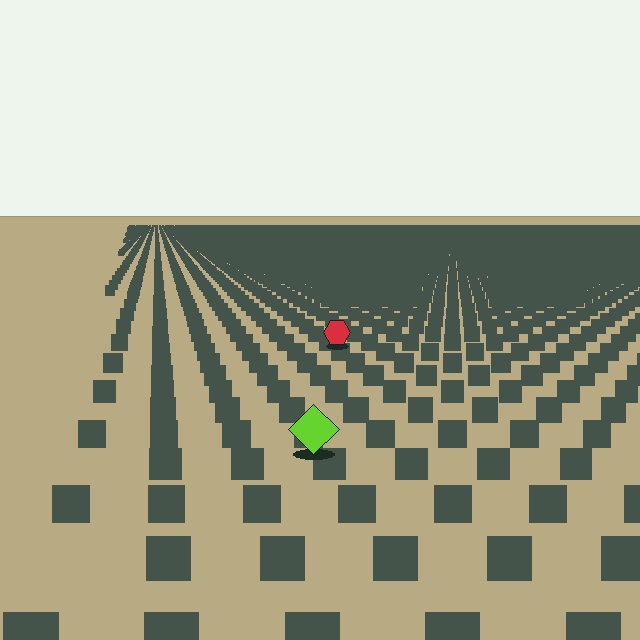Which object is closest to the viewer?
The lime diamond is closest. The texture marks near it are larger and more spread out.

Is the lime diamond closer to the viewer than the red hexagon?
Yes. The lime diamond is closer — you can tell from the texture gradient: the ground texture is coarser near it.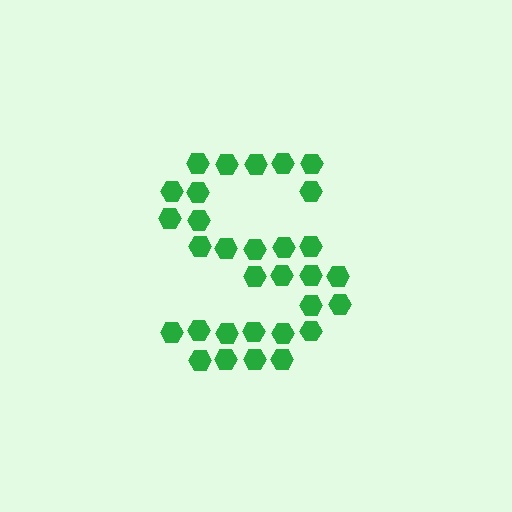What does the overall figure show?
The overall figure shows the letter S.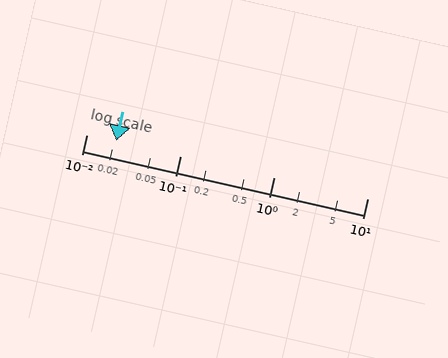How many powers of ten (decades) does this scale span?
The scale spans 3 decades, from 0.01 to 10.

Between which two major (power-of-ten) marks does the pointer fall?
The pointer is between 0.01 and 0.1.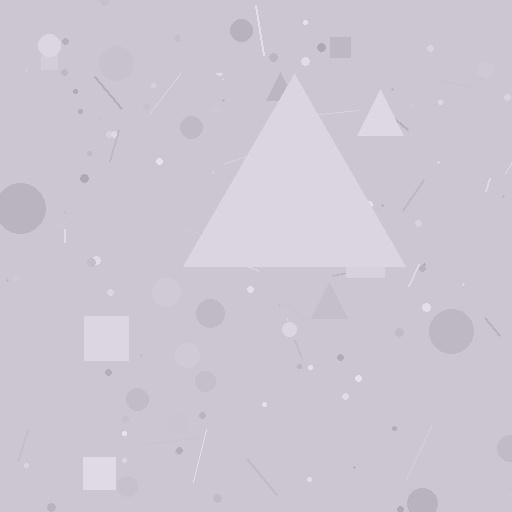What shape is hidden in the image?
A triangle is hidden in the image.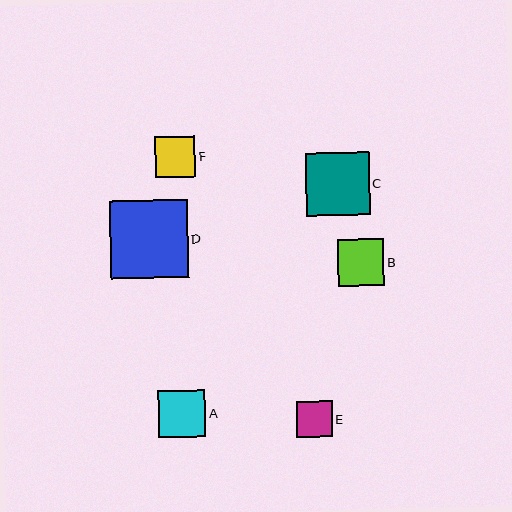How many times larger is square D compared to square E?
Square D is approximately 2.2 times the size of square E.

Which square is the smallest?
Square E is the smallest with a size of approximately 36 pixels.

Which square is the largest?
Square D is the largest with a size of approximately 78 pixels.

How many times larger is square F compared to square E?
Square F is approximately 1.1 times the size of square E.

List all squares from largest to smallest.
From largest to smallest: D, C, A, B, F, E.